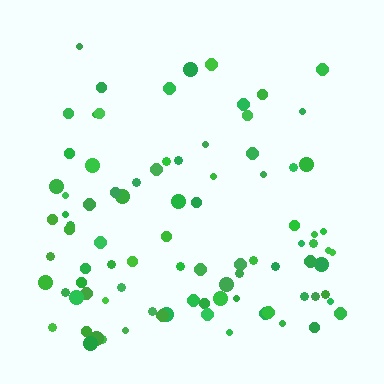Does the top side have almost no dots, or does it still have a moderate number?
Still a moderate number, just noticeably fewer than the bottom.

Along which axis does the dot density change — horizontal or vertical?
Vertical.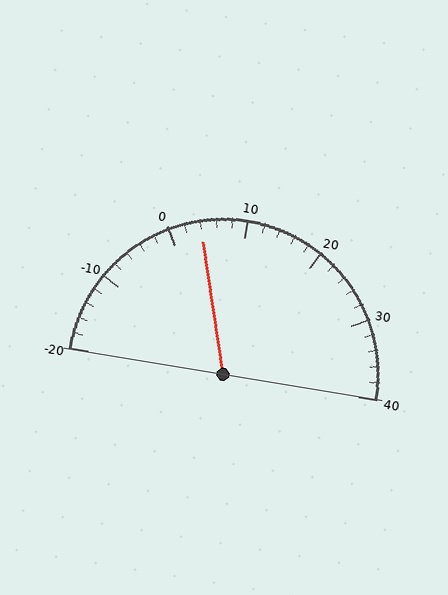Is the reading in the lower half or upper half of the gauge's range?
The reading is in the lower half of the range (-20 to 40).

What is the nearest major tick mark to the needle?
The nearest major tick mark is 0.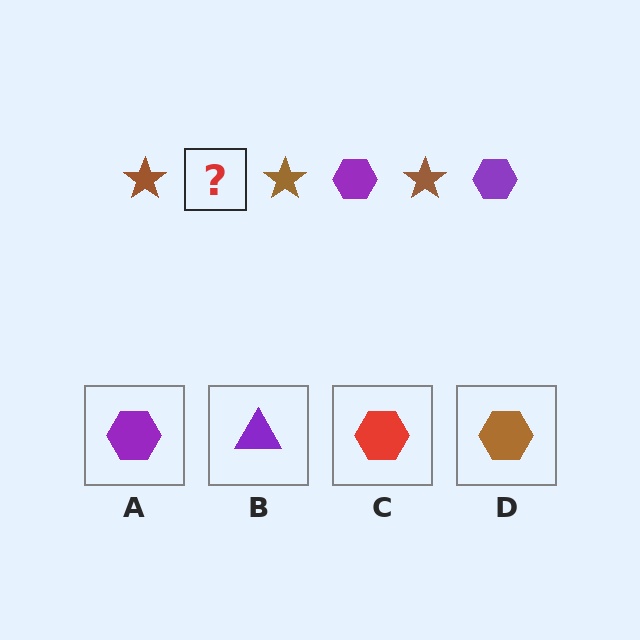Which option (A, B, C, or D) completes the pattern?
A.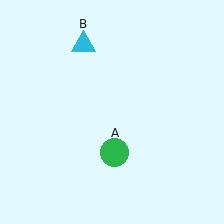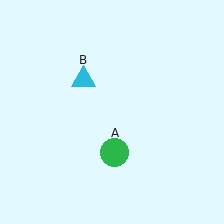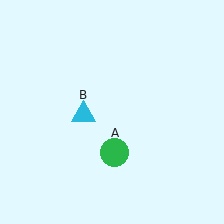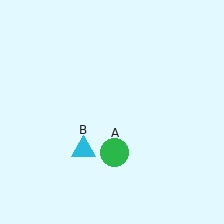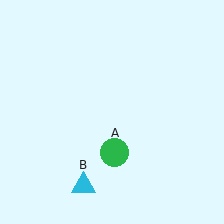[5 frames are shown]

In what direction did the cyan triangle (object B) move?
The cyan triangle (object B) moved down.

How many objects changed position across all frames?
1 object changed position: cyan triangle (object B).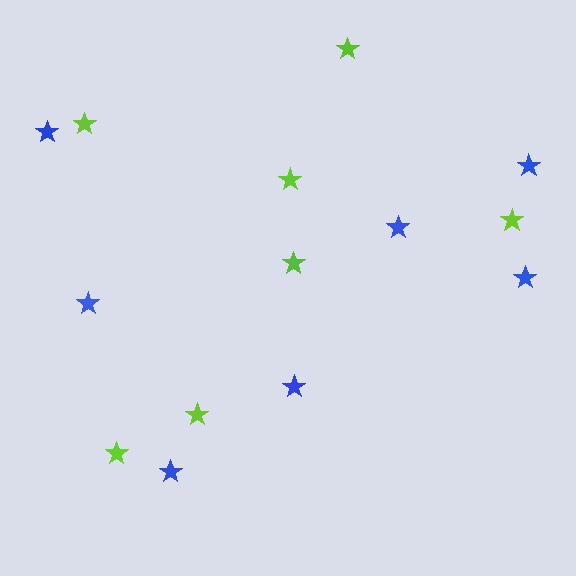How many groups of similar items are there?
There are 2 groups: one group of lime stars (7) and one group of blue stars (7).